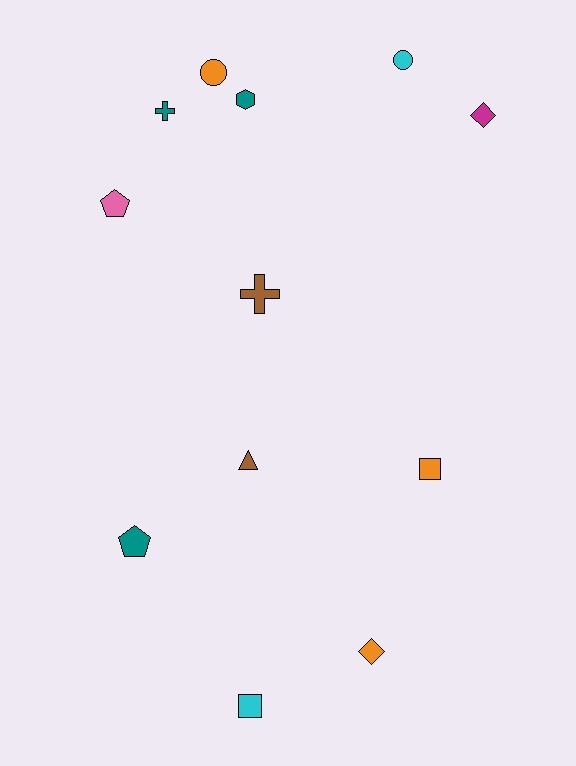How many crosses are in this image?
There are 2 crosses.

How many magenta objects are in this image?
There is 1 magenta object.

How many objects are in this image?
There are 12 objects.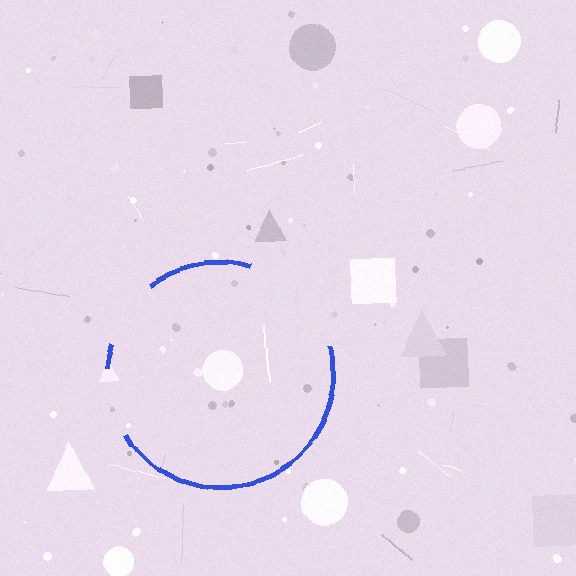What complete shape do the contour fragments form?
The contour fragments form a circle.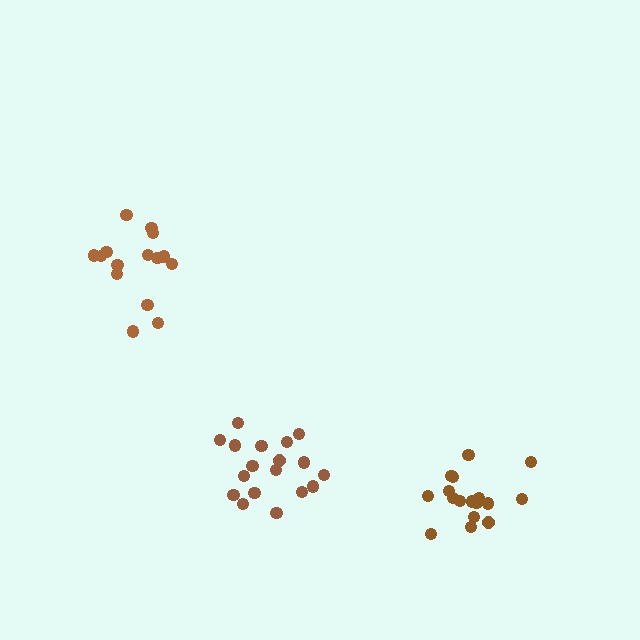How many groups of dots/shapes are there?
There are 3 groups.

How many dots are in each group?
Group 1: 17 dots, Group 2: 15 dots, Group 3: 18 dots (50 total).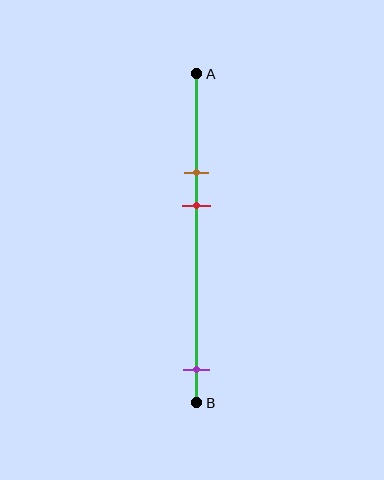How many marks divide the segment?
There are 3 marks dividing the segment.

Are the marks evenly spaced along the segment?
No, the marks are not evenly spaced.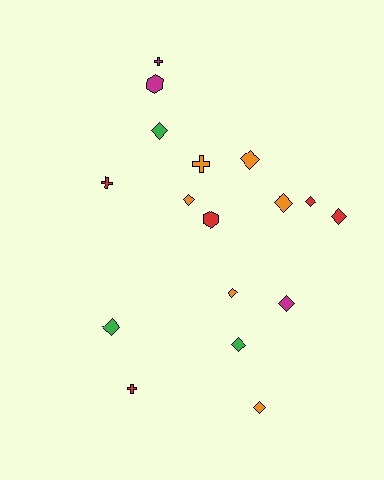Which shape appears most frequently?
Diamond, with 11 objects.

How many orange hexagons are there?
There are no orange hexagons.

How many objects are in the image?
There are 17 objects.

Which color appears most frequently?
Orange, with 6 objects.